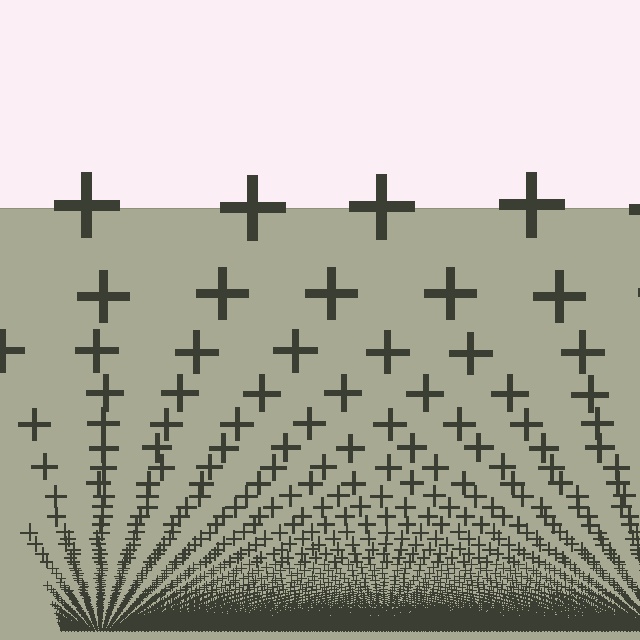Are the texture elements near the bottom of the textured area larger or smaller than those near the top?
Smaller. The gradient is inverted — elements near the bottom are smaller and denser.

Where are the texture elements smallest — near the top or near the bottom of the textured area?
Near the bottom.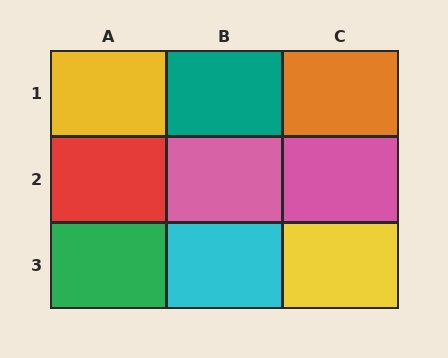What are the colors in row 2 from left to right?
Red, pink, pink.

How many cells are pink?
2 cells are pink.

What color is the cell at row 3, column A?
Green.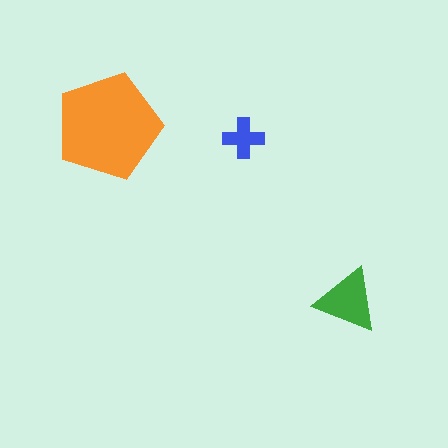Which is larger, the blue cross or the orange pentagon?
The orange pentagon.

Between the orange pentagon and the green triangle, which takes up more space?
The orange pentagon.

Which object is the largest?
The orange pentagon.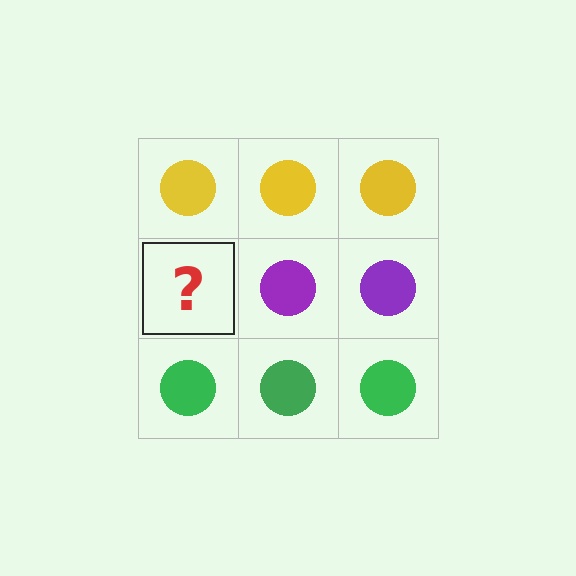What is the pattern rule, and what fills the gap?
The rule is that each row has a consistent color. The gap should be filled with a purple circle.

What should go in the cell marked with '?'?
The missing cell should contain a purple circle.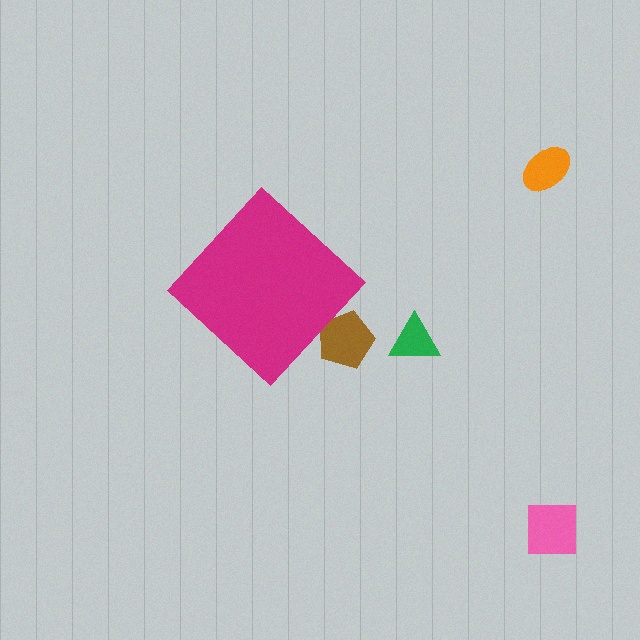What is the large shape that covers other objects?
A magenta diamond.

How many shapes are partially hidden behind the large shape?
1 shape is partially hidden.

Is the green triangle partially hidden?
No, the green triangle is fully visible.